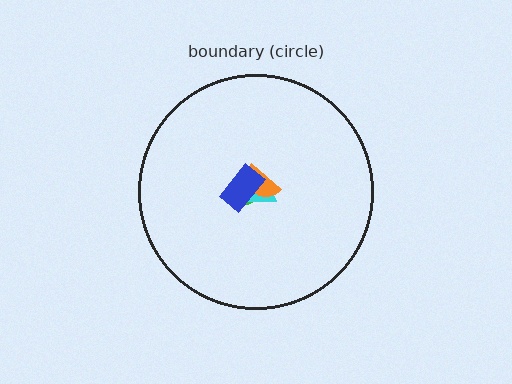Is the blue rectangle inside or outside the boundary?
Inside.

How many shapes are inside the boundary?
4 inside, 0 outside.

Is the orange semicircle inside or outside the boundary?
Inside.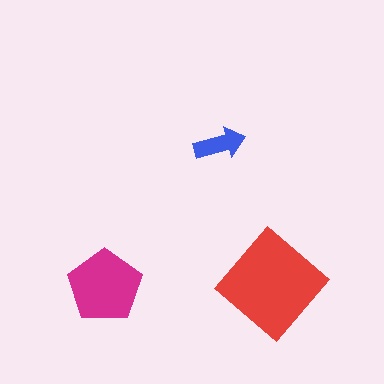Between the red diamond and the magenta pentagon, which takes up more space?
The red diamond.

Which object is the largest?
The red diamond.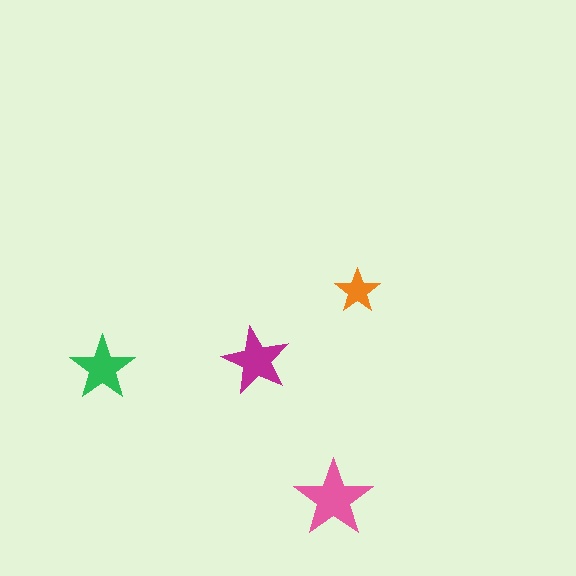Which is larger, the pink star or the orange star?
The pink one.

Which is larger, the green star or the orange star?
The green one.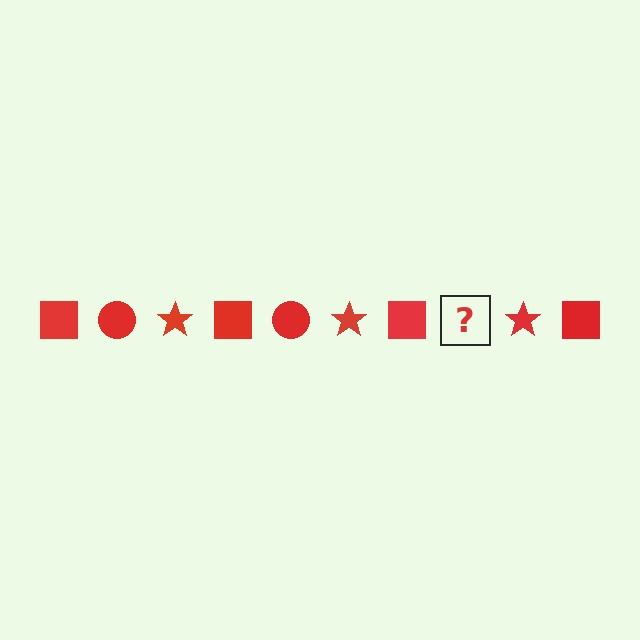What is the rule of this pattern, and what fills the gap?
The rule is that the pattern cycles through square, circle, star shapes in red. The gap should be filled with a red circle.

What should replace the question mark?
The question mark should be replaced with a red circle.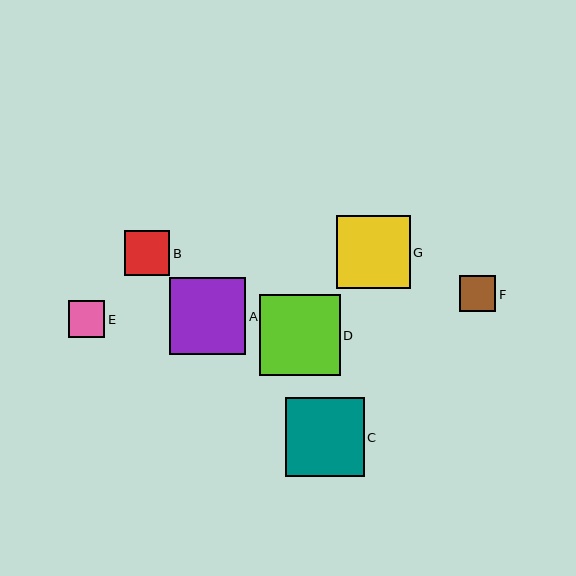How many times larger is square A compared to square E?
Square A is approximately 2.1 times the size of square E.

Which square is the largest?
Square D is the largest with a size of approximately 81 pixels.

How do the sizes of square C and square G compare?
Square C and square G are approximately the same size.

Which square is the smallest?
Square F is the smallest with a size of approximately 36 pixels.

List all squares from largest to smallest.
From largest to smallest: D, C, A, G, B, E, F.